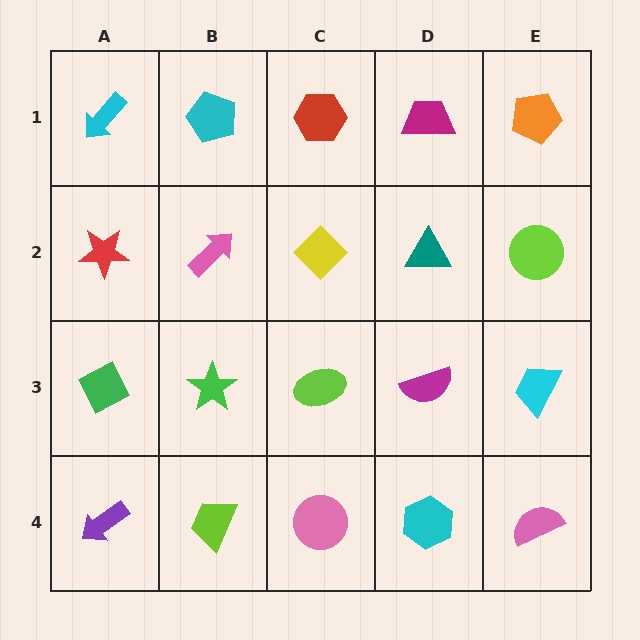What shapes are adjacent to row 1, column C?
A yellow diamond (row 2, column C), a cyan pentagon (row 1, column B), a magenta trapezoid (row 1, column D).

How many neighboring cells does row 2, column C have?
4.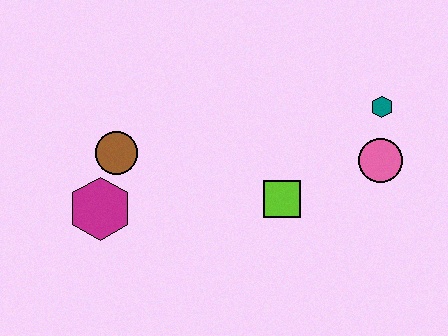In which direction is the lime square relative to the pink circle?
The lime square is to the left of the pink circle.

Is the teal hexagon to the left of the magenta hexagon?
No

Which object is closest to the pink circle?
The teal hexagon is closest to the pink circle.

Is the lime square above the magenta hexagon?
Yes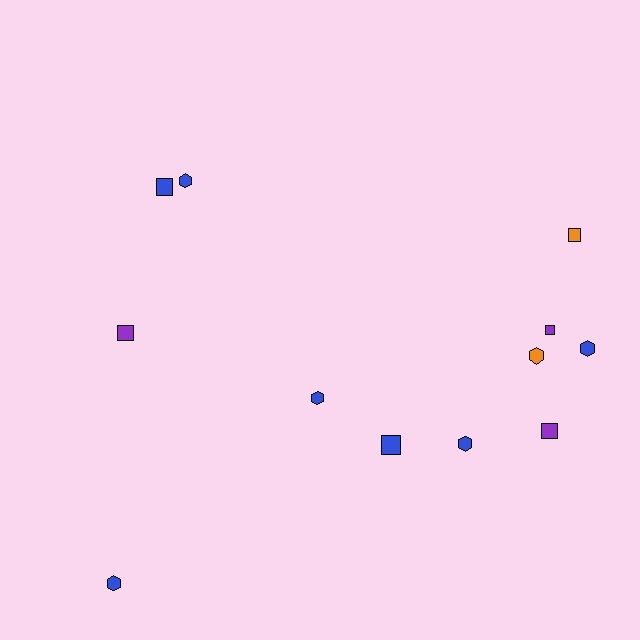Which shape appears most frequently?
Hexagon, with 6 objects.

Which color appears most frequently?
Blue, with 7 objects.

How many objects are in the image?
There are 12 objects.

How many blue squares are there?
There are 2 blue squares.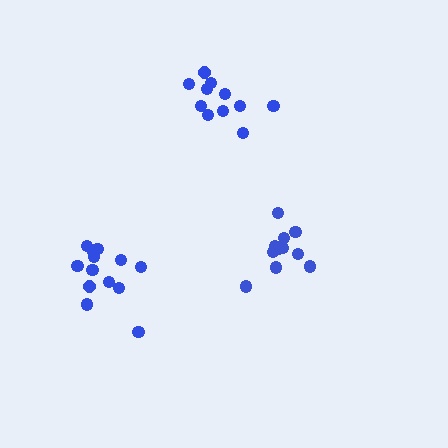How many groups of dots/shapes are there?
There are 3 groups.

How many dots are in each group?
Group 1: 11 dots, Group 2: 12 dots, Group 3: 13 dots (36 total).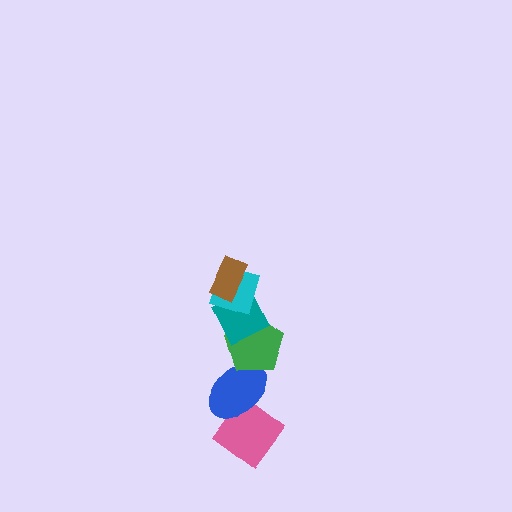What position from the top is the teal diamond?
The teal diamond is 3rd from the top.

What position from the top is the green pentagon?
The green pentagon is 4th from the top.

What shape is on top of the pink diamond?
The blue ellipse is on top of the pink diamond.